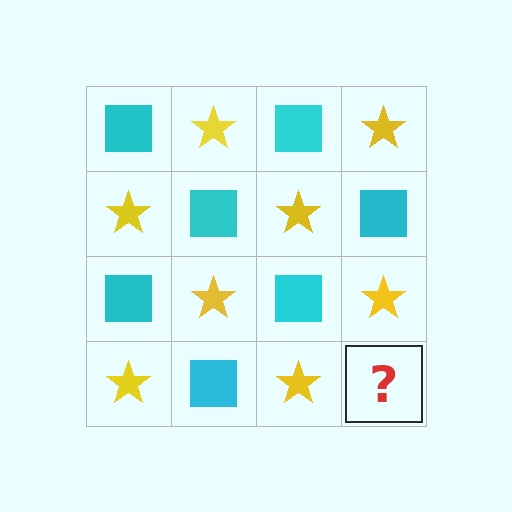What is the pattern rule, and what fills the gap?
The rule is that it alternates cyan square and yellow star in a checkerboard pattern. The gap should be filled with a cyan square.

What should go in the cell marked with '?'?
The missing cell should contain a cyan square.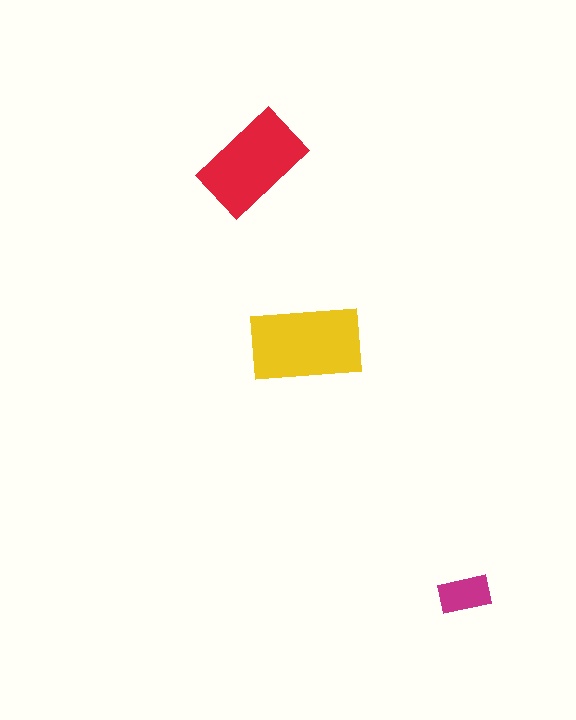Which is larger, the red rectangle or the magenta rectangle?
The red one.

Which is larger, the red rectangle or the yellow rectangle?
The yellow one.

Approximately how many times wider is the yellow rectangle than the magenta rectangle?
About 2 times wider.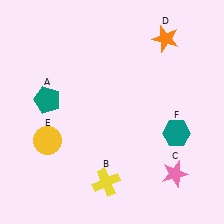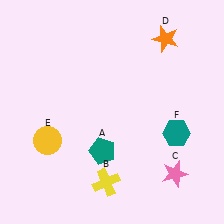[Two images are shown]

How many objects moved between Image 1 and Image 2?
1 object moved between the two images.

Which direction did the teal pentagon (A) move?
The teal pentagon (A) moved right.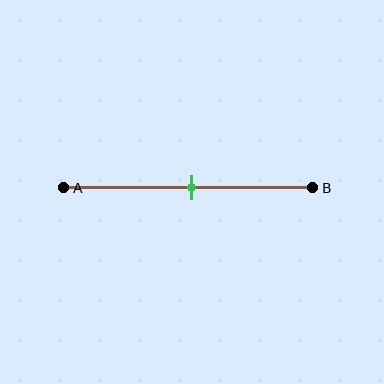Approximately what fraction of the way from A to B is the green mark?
The green mark is approximately 50% of the way from A to B.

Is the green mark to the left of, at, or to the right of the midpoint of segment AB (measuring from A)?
The green mark is approximately at the midpoint of segment AB.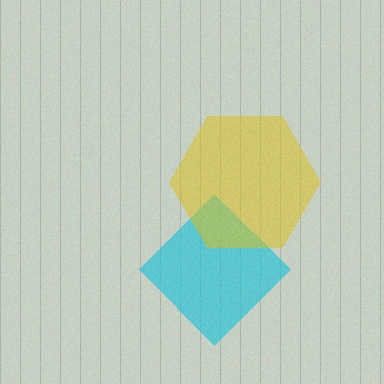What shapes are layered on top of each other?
The layered shapes are: a cyan diamond, a yellow hexagon.